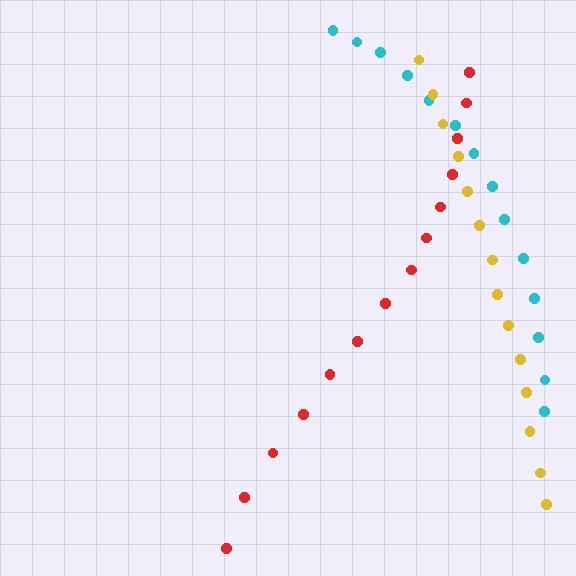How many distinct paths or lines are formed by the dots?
There are 3 distinct paths.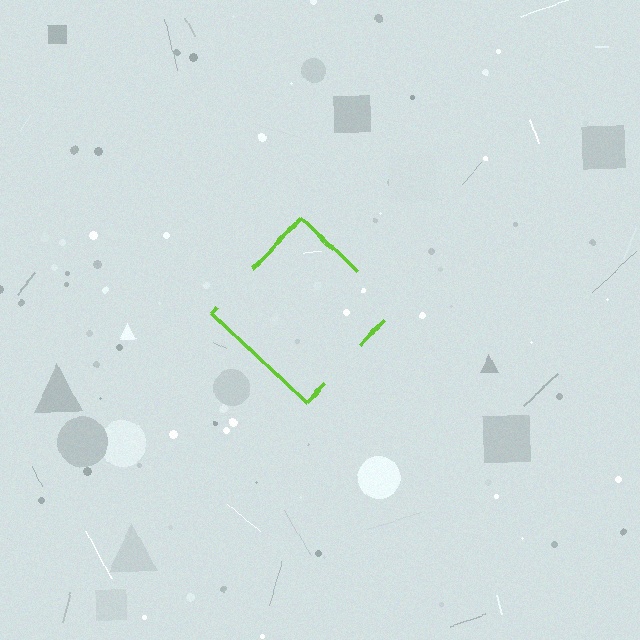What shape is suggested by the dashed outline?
The dashed outline suggests a diamond.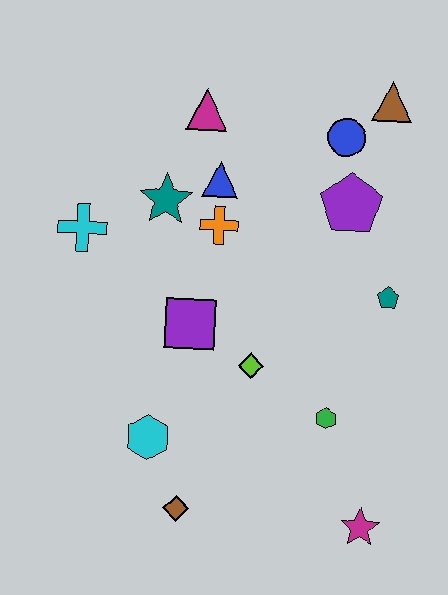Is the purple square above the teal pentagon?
No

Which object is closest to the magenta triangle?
The blue triangle is closest to the magenta triangle.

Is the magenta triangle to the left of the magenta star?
Yes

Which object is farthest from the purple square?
The brown triangle is farthest from the purple square.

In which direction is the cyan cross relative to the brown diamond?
The cyan cross is above the brown diamond.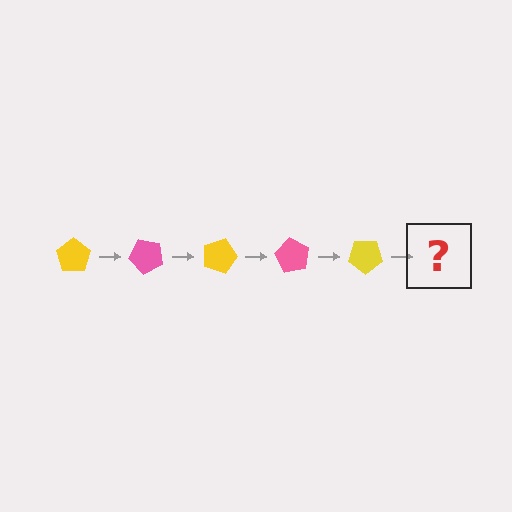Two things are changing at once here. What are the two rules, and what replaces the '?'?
The two rules are that it rotates 45 degrees each step and the color cycles through yellow and pink. The '?' should be a pink pentagon, rotated 225 degrees from the start.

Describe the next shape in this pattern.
It should be a pink pentagon, rotated 225 degrees from the start.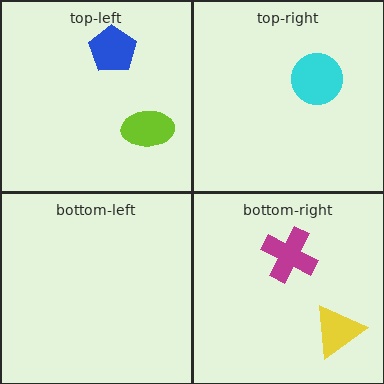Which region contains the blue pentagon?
The top-left region.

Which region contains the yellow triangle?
The bottom-right region.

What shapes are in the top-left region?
The blue pentagon, the lime ellipse.